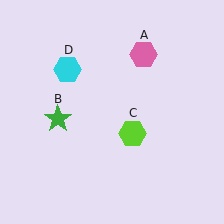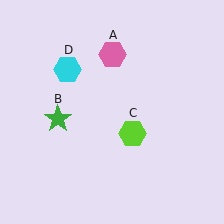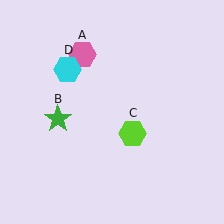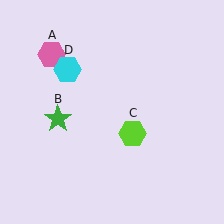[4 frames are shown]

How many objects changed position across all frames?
1 object changed position: pink hexagon (object A).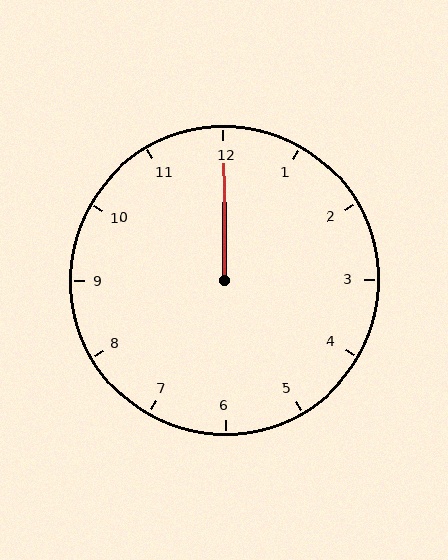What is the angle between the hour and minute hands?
Approximately 0 degrees.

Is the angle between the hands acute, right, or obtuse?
It is acute.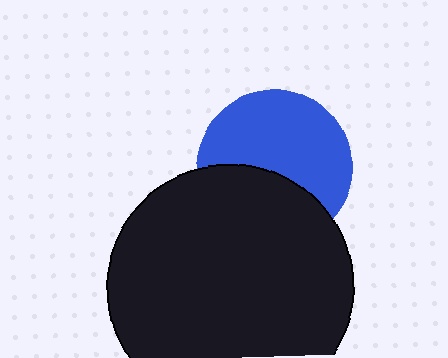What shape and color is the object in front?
The object in front is a black circle.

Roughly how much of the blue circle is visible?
About half of it is visible (roughly 60%).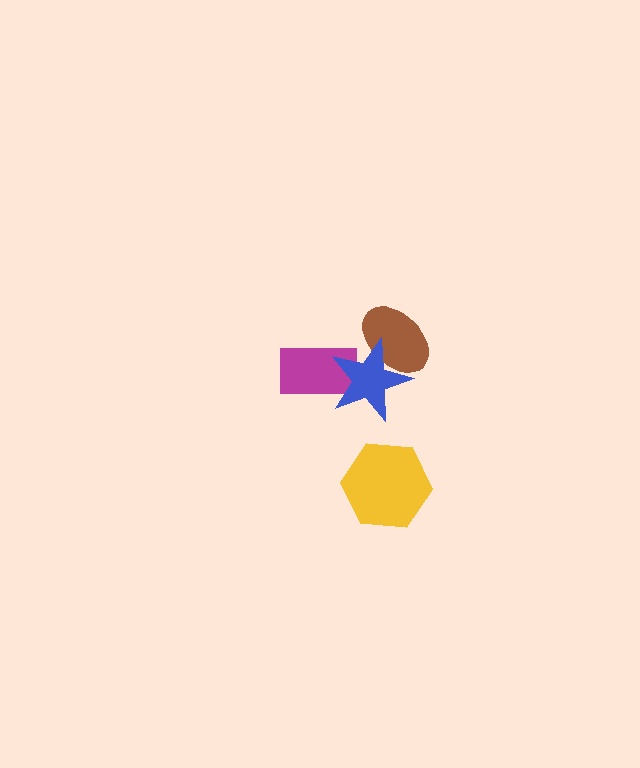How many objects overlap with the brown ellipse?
1 object overlaps with the brown ellipse.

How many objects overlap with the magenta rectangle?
1 object overlaps with the magenta rectangle.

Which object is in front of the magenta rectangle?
The blue star is in front of the magenta rectangle.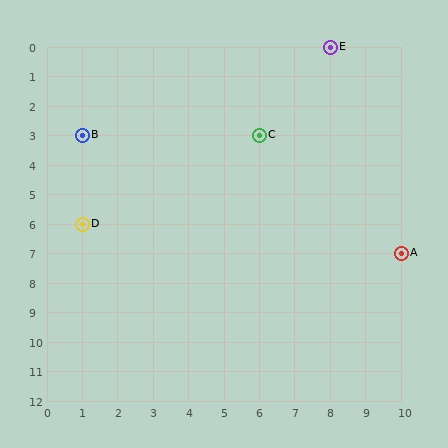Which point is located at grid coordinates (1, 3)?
Point B is at (1, 3).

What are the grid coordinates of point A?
Point A is at grid coordinates (10, 7).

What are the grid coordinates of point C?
Point C is at grid coordinates (6, 3).